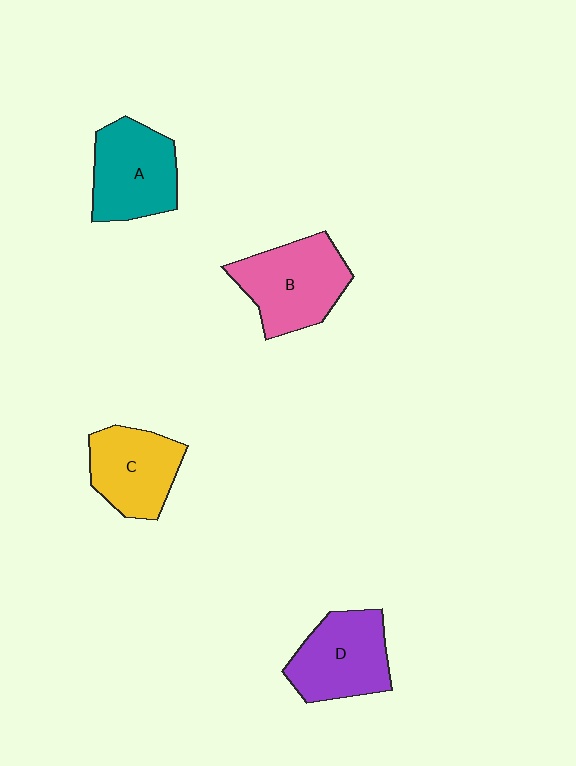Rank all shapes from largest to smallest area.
From largest to smallest: B (pink), A (teal), D (purple), C (yellow).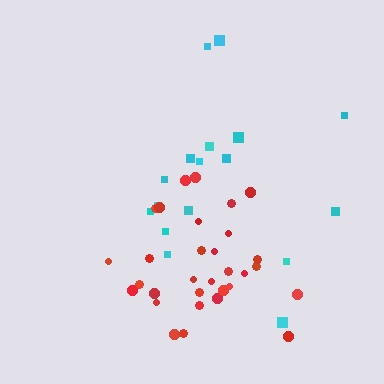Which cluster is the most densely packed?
Red.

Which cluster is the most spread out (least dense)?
Cyan.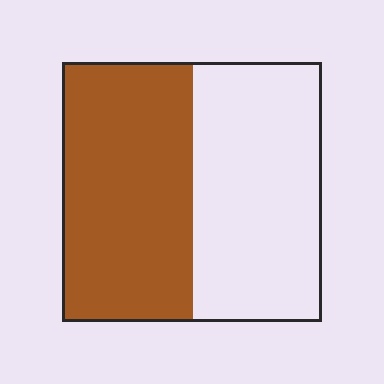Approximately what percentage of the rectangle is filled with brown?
Approximately 50%.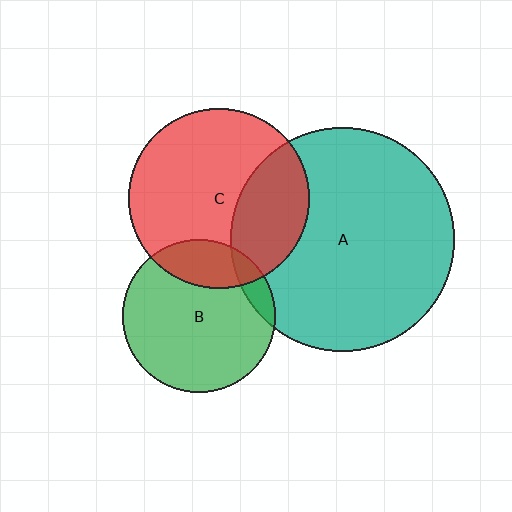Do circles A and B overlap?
Yes.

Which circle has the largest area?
Circle A (teal).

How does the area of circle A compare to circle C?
Approximately 1.5 times.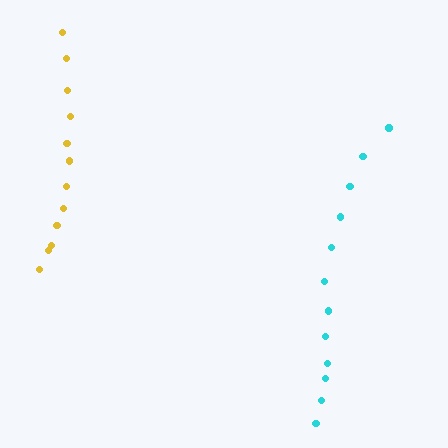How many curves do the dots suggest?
There are 2 distinct paths.